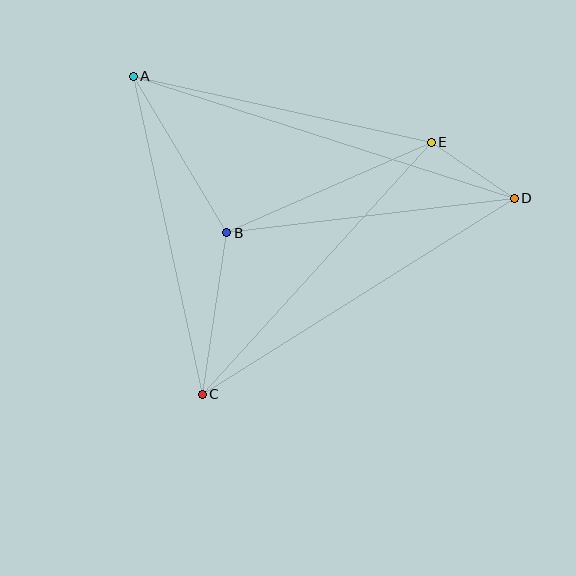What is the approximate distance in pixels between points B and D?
The distance between B and D is approximately 290 pixels.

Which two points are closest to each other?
Points D and E are closest to each other.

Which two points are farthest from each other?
Points A and D are farthest from each other.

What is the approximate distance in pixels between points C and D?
The distance between C and D is approximately 368 pixels.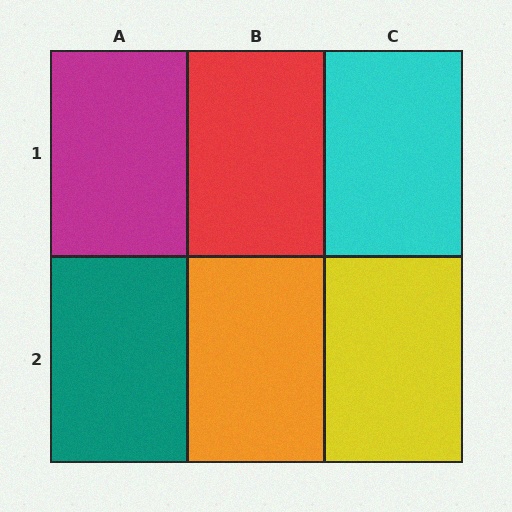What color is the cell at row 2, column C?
Yellow.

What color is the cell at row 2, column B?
Orange.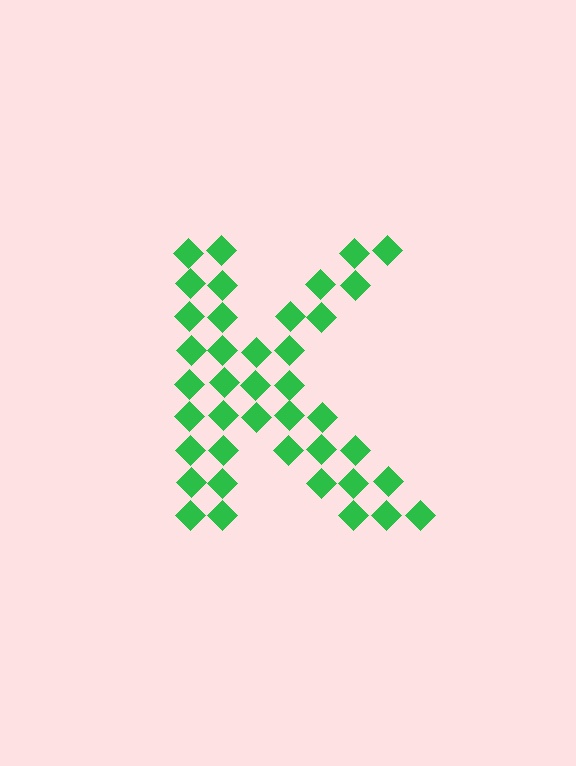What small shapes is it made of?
It is made of small diamonds.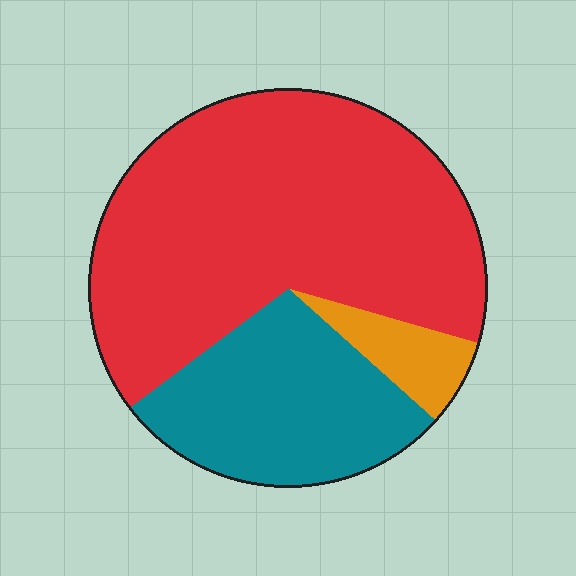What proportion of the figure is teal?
Teal covers about 30% of the figure.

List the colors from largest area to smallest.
From largest to smallest: red, teal, orange.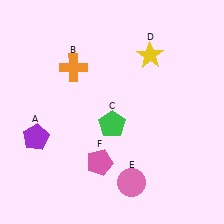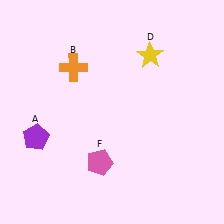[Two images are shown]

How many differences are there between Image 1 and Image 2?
There are 2 differences between the two images.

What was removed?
The green pentagon (C), the pink circle (E) were removed in Image 2.